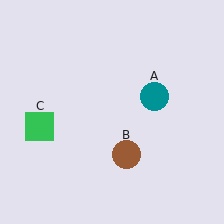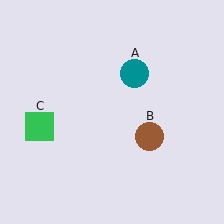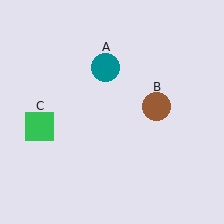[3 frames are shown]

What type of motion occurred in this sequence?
The teal circle (object A), brown circle (object B) rotated counterclockwise around the center of the scene.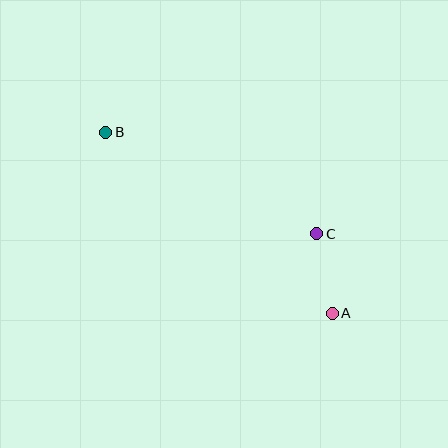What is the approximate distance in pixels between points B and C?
The distance between B and C is approximately 234 pixels.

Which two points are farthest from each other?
Points A and B are farthest from each other.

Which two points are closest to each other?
Points A and C are closest to each other.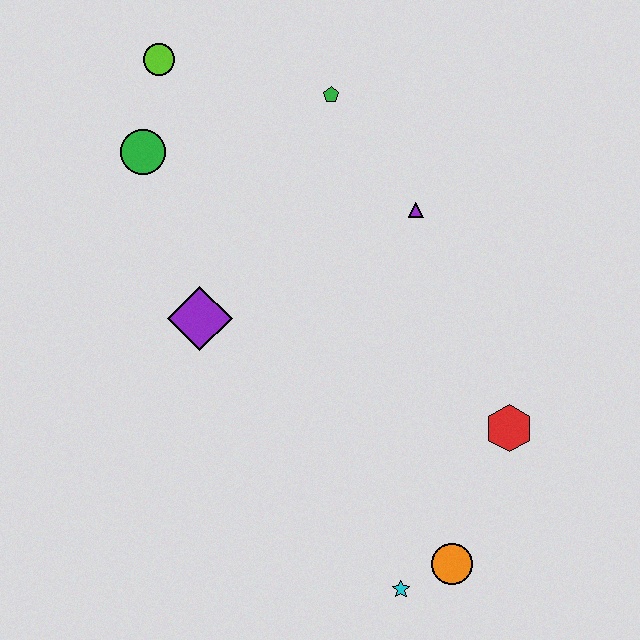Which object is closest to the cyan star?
The orange circle is closest to the cyan star.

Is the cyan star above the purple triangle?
No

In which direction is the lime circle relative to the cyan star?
The lime circle is above the cyan star.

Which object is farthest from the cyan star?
The lime circle is farthest from the cyan star.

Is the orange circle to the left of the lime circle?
No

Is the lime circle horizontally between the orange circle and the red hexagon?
No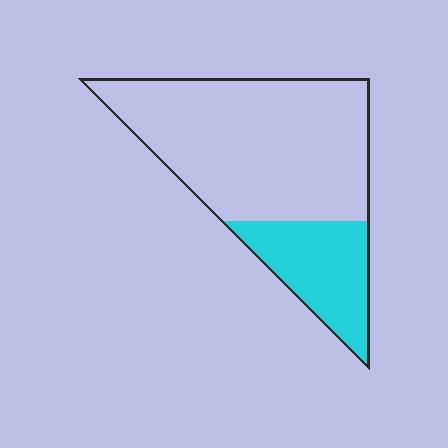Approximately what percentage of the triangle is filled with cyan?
Approximately 25%.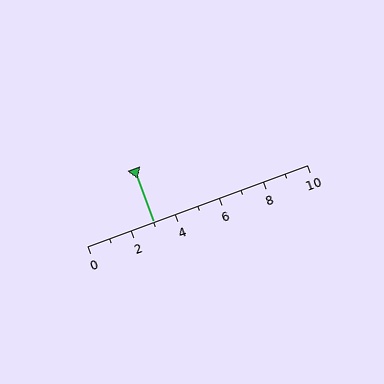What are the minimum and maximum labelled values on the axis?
The axis runs from 0 to 10.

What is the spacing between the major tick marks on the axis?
The major ticks are spaced 2 apart.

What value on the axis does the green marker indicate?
The marker indicates approximately 3.